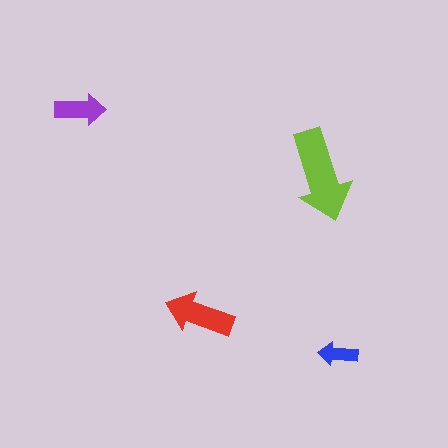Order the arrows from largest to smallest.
the lime one, the red one, the purple one, the blue one.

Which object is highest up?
The purple arrow is topmost.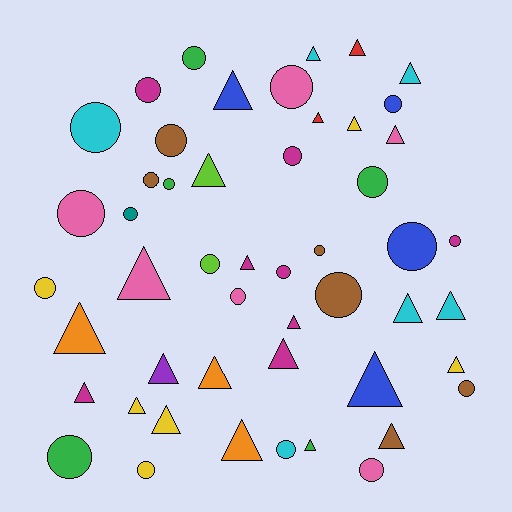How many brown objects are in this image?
There are 6 brown objects.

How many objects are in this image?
There are 50 objects.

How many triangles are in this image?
There are 25 triangles.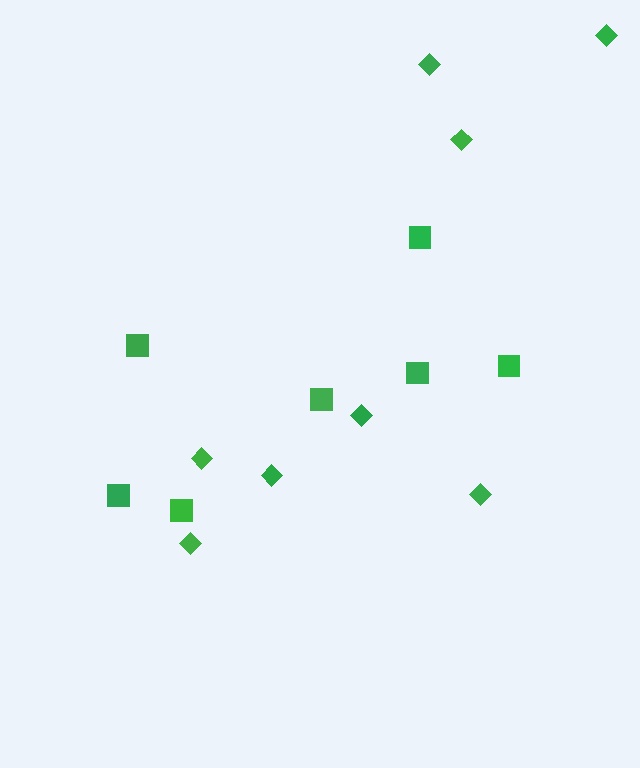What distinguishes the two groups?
There are 2 groups: one group of diamonds (8) and one group of squares (7).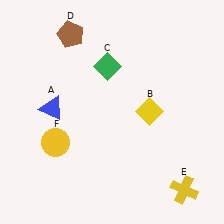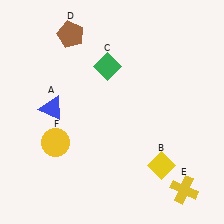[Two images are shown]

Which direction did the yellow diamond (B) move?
The yellow diamond (B) moved down.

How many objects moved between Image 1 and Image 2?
1 object moved between the two images.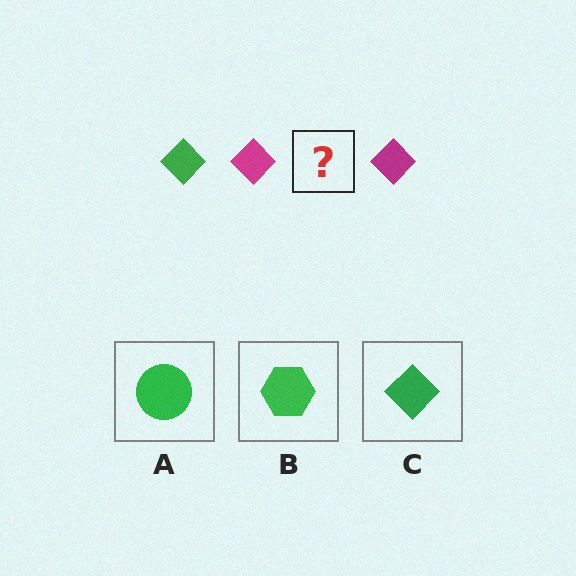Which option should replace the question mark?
Option C.